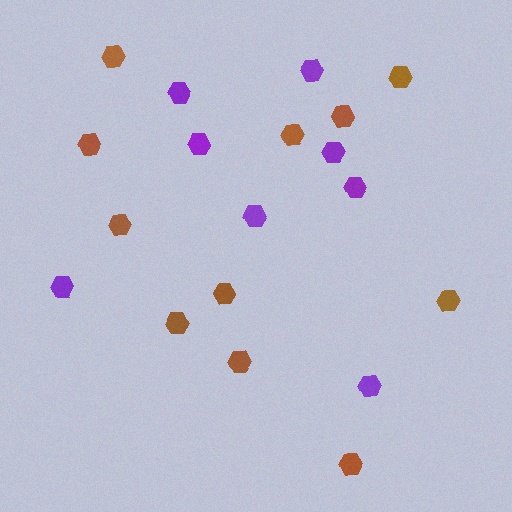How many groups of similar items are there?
There are 2 groups: one group of purple hexagons (8) and one group of brown hexagons (11).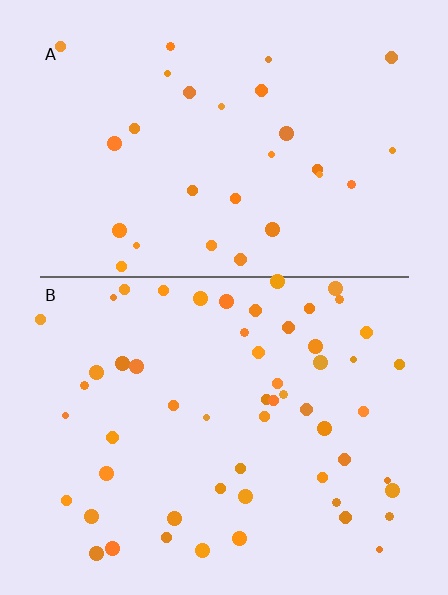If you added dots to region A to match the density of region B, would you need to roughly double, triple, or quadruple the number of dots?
Approximately double.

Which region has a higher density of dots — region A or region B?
B (the bottom).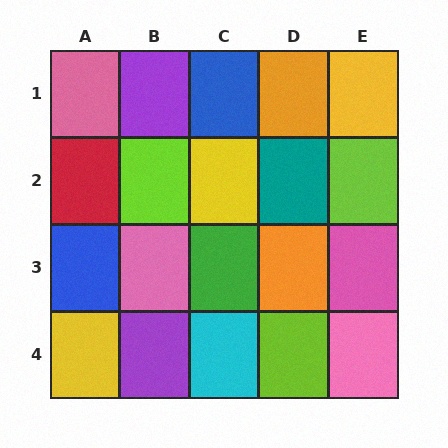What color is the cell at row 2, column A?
Red.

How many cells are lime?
3 cells are lime.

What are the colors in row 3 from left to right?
Blue, pink, green, orange, pink.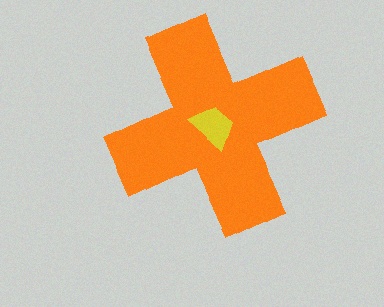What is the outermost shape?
The orange cross.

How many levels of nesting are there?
2.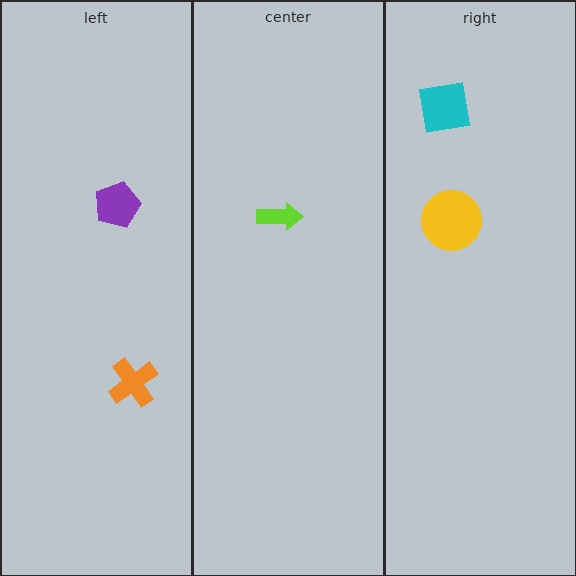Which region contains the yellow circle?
The right region.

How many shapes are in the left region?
2.